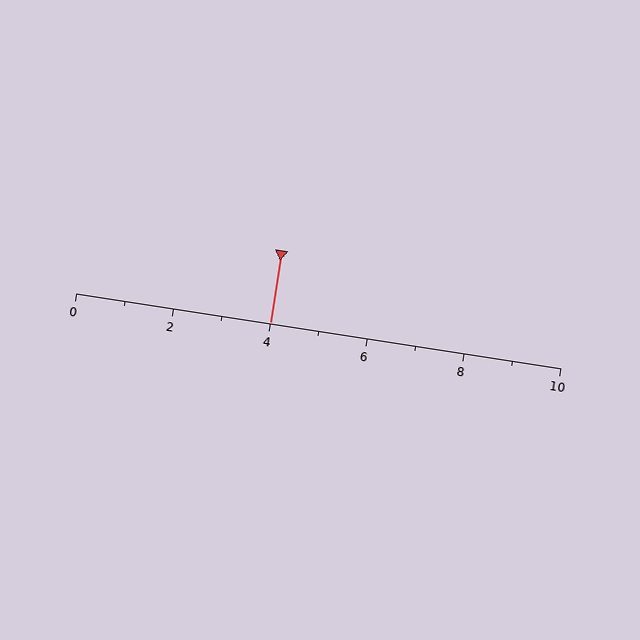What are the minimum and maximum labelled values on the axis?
The axis runs from 0 to 10.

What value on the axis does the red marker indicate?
The marker indicates approximately 4.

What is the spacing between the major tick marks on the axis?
The major ticks are spaced 2 apart.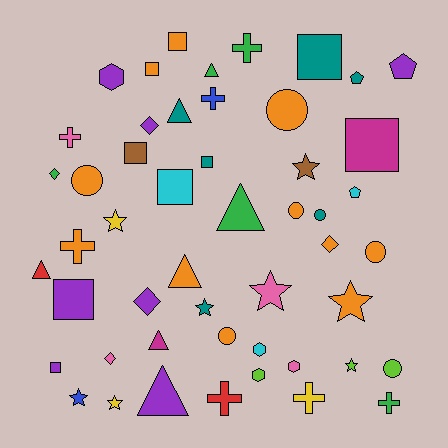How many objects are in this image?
There are 50 objects.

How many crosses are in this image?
There are 7 crosses.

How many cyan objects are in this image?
There are 3 cyan objects.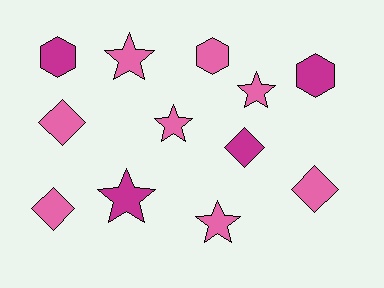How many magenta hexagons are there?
There are 2 magenta hexagons.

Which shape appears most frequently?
Star, with 5 objects.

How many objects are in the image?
There are 12 objects.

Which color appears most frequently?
Pink, with 8 objects.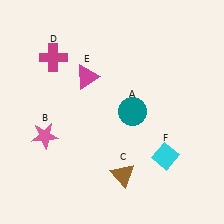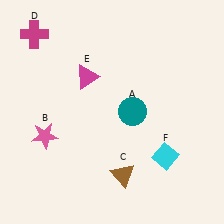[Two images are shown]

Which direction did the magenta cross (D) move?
The magenta cross (D) moved up.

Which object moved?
The magenta cross (D) moved up.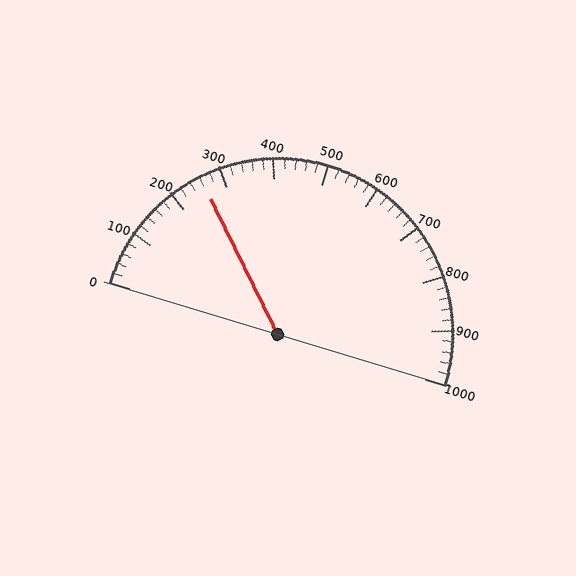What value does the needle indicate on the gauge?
The needle indicates approximately 260.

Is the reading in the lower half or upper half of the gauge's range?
The reading is in the lower half of the range (0 to 1000).